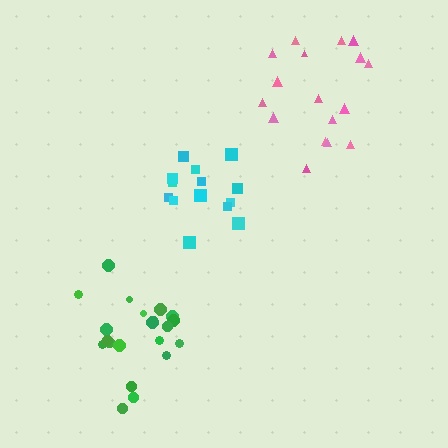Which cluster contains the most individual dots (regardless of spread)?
Green (22).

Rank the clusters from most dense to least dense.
cyan, green, pink.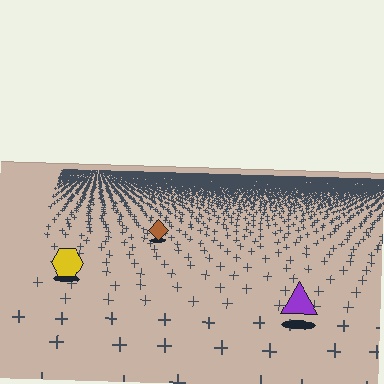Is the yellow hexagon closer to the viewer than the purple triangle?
No. The purple triangle is closer — you can tell from the texture gradient: the ground texture is coarser near it.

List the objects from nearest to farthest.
From nearest to farthest: the purple triangle, the yellow hexagon, the brown diamond.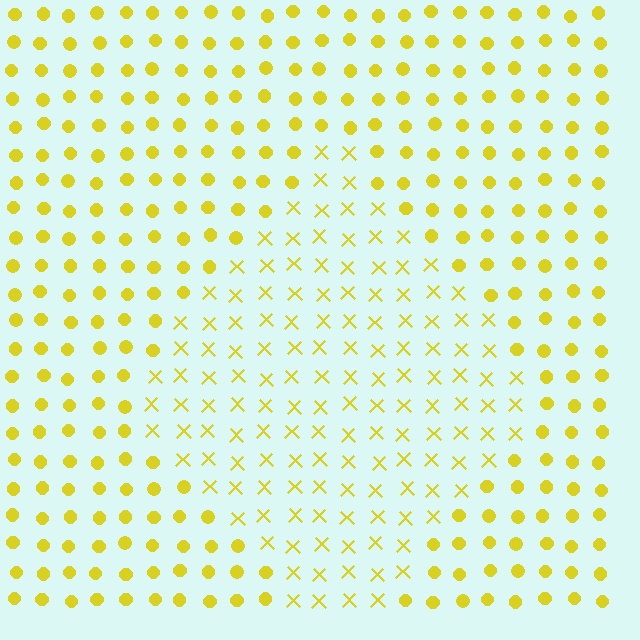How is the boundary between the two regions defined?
The boundary is defined by a change in element shape: X marks inside vs. circles outside. All elements share the same color and spacing.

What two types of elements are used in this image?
The image uses X marks inside the diamond region and circles outside it.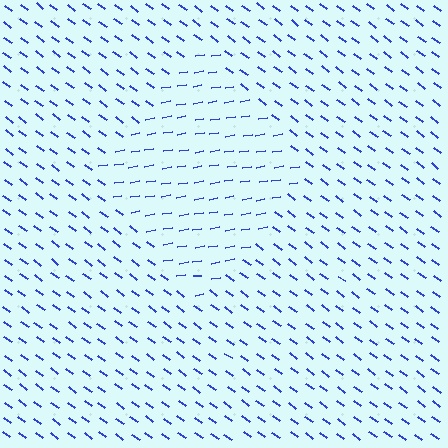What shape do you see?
I see a diamond.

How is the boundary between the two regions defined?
The boundary is defined purely by a change in line orientation (approximately 45 degrees difference). All lines are the same color and thickness.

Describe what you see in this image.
The image is filled with small blue line segments. A diamond region in the image has lines oriented differently from the surrounding lines, creating a visible texture boundary.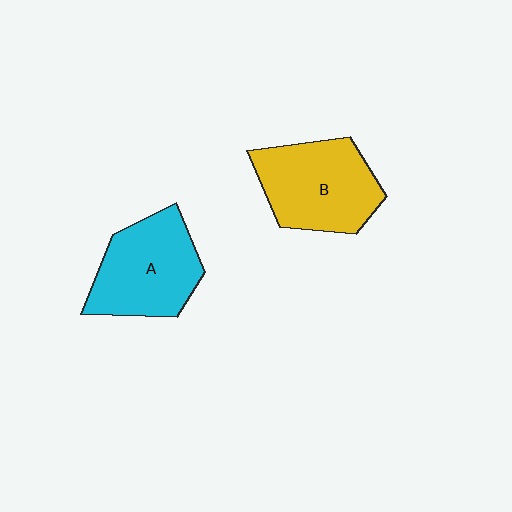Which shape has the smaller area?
Shape A (cyan).